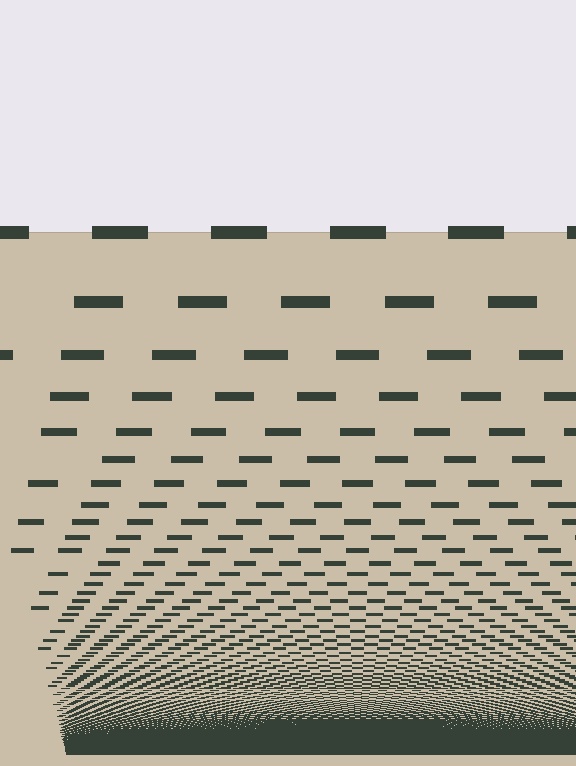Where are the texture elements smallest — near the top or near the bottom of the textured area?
Near the bottom.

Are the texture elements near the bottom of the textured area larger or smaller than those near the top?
Smaller. The gradient is inverted — elements near the bottom are smaller and denser.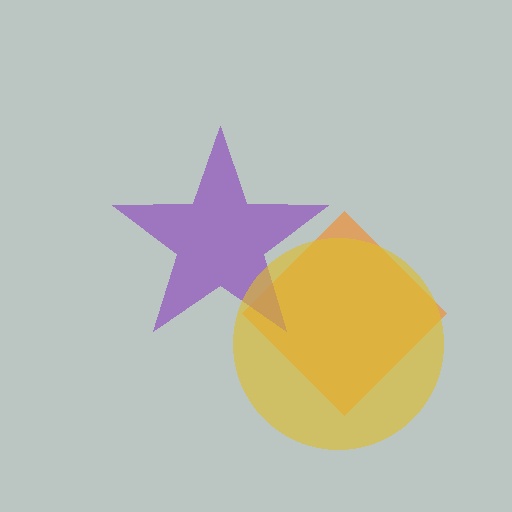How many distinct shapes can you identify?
There are 3 distinct shapes: an orange diamond, a purple star, a yellow circle.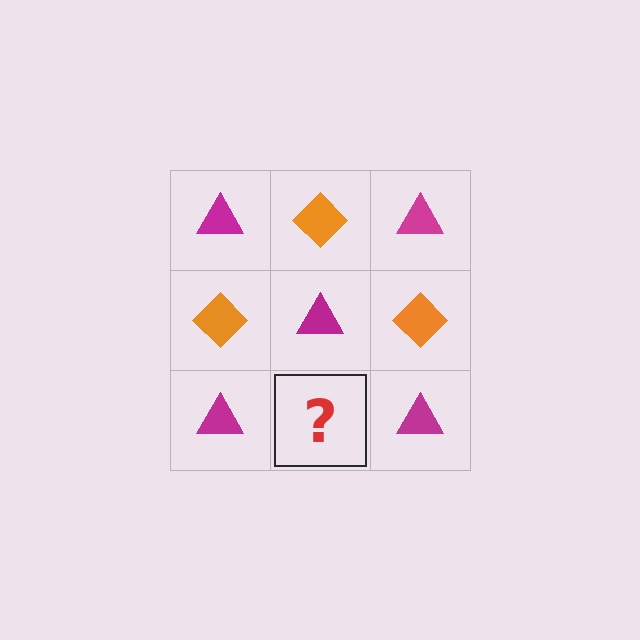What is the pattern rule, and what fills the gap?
The rule is that it alternates magenta triangle and orange diamond in a checkerboard pattern. The gap should be filled with an orange diamond.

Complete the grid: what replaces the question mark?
The question mark should be replaced with an orange diamond.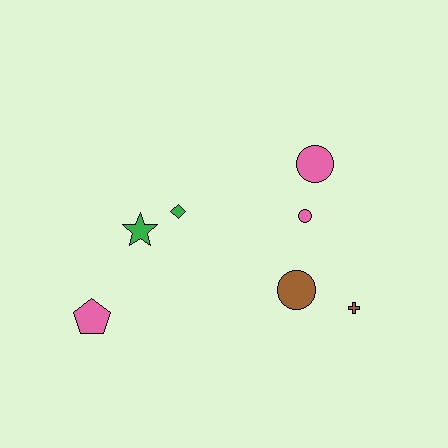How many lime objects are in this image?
There are no lime objects.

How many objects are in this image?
There are 7 objects.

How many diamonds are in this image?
There is 1 diamond.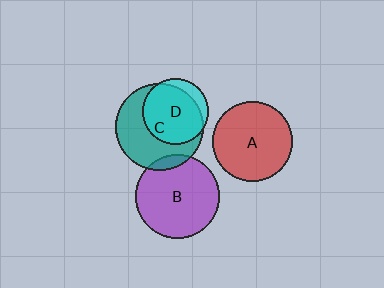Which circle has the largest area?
Circle C (teal).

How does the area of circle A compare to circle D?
Approximately 1.5 times.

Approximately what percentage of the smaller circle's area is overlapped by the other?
Approximately 80%.